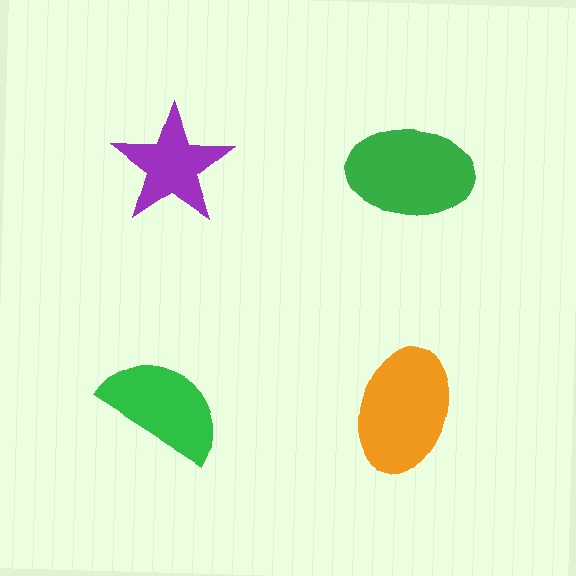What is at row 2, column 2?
An orange ellipse.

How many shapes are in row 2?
2 shapes.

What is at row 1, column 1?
A purple star.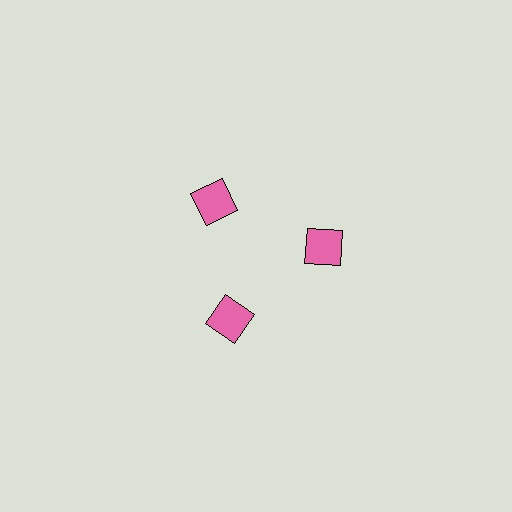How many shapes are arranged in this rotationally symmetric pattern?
There are 3 shapes, arranged in 3 groups of 1.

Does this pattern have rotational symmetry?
Yes, this pattern has 3-fold rotational symmetry. It looks the same after rotating 120 degrees around the center.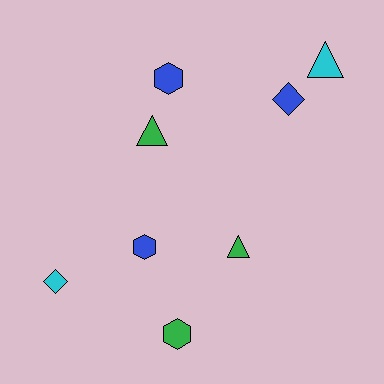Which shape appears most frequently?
Hexagon, with 3 objects.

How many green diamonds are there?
There are no green diamonds.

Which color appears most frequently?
Green, with 3 objects.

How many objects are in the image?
There are 8 objects.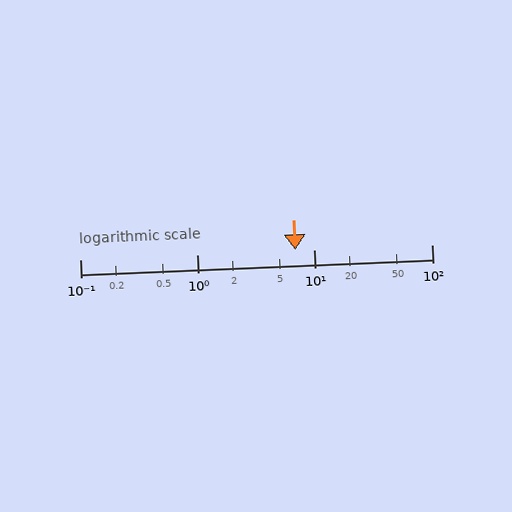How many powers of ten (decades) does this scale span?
The scale spans 3 decades, from 0.1 to 100.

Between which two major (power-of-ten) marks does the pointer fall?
The pointer is between 1 and 10.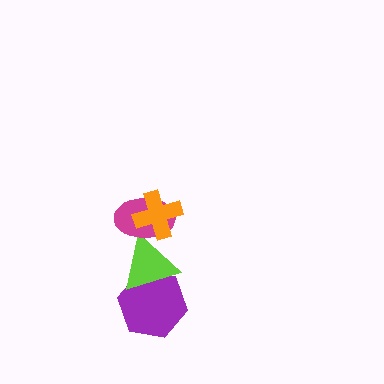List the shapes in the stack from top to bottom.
From top to bottom: the orange cross, the magenta ellipse, the lime triangle, the purple hexagon.